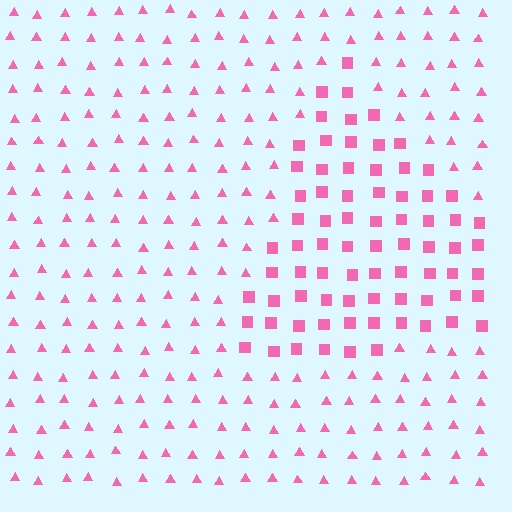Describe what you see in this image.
The image is filled with small pink elements arranged in a uniform grid. A triangle-shaped region contains squares, while the surrounding area contains triangles. The boundary is defined purely by the change in element shape.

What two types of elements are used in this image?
The image uses squares inside the triangle region and triangles outside it.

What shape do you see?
I see a triangle.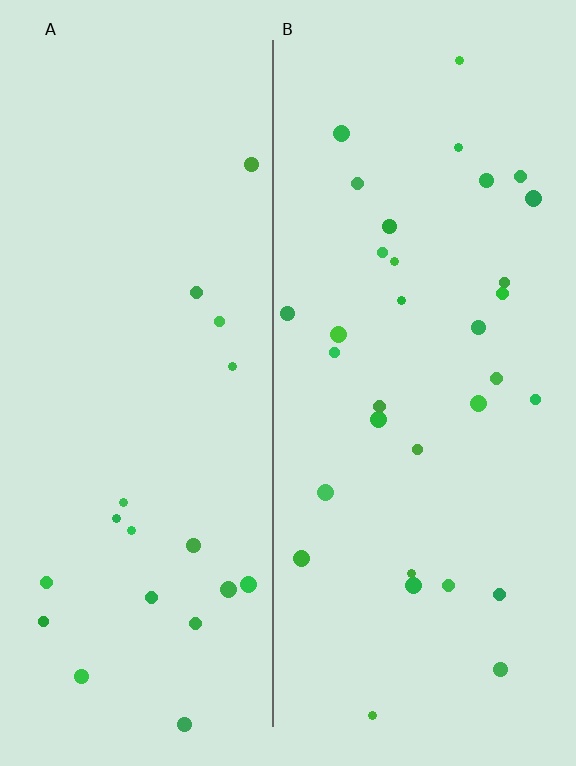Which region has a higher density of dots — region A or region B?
B (the right).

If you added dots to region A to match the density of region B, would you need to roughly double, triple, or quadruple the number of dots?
Approximately double.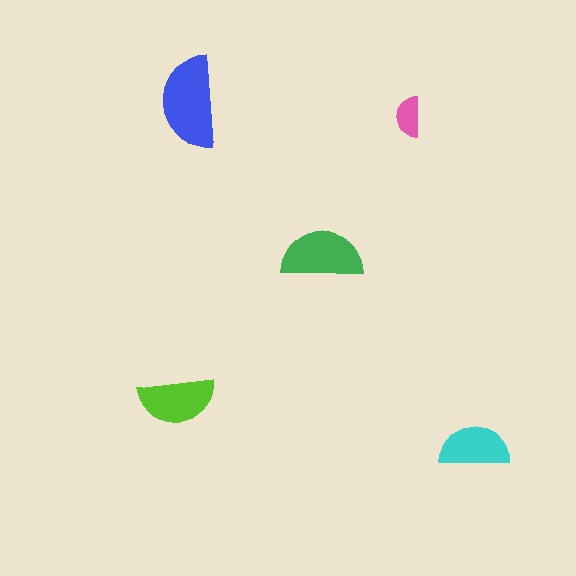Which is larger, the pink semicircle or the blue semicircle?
The blue one.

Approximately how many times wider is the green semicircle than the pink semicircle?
About 2 times wider.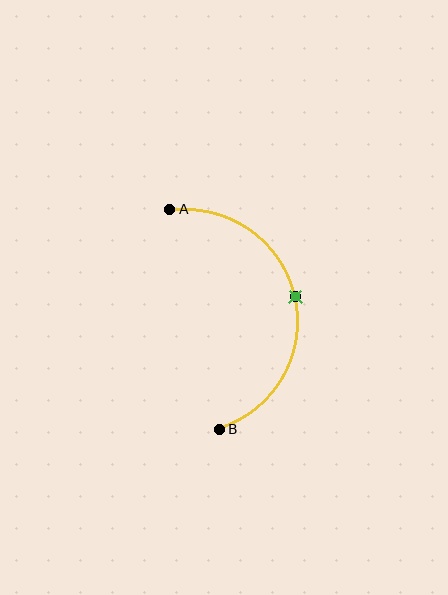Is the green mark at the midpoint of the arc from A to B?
Yes. The green mark lies on the arc at equal arc-length from both A and B — it is the arc midpoint.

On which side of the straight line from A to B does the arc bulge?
The arc bulges to the right of the straight line connecting A and B.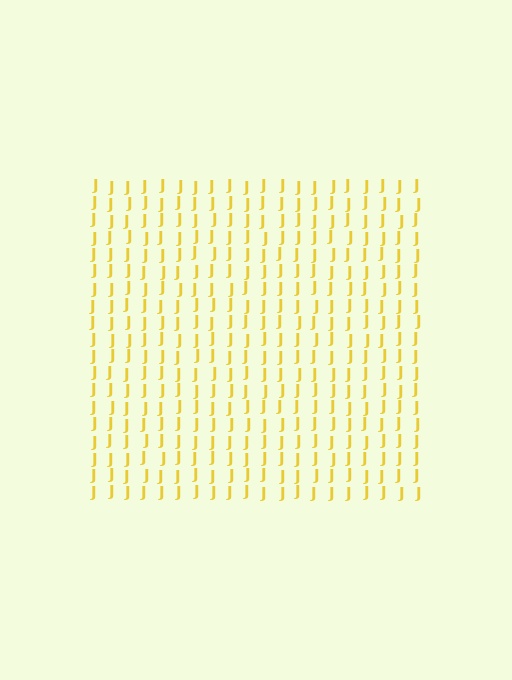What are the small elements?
The small elements are letter J's.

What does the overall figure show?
The overall figure shows a square.